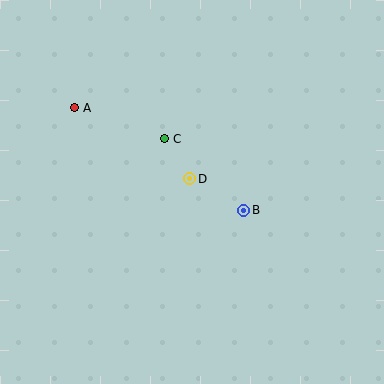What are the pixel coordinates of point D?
Point D is at (190, 179).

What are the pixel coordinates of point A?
Point A is at (75, 108).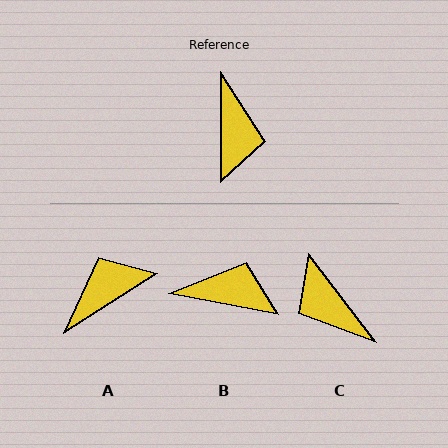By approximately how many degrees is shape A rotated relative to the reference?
Approximately 123 degrees counter-clockwise.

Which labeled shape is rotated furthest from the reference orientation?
C, about 142 degrees away.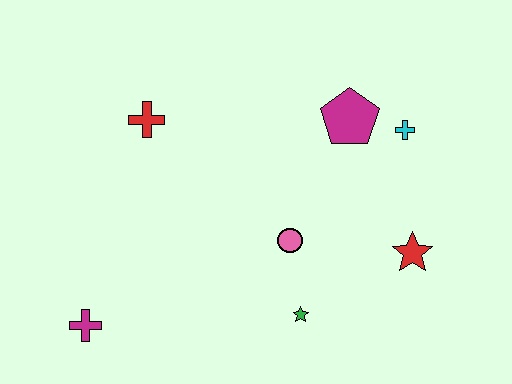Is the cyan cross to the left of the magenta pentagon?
No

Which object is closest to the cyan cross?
The magenta pentagon is closest to the cyan cross.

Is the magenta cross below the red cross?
Yes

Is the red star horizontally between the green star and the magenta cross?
No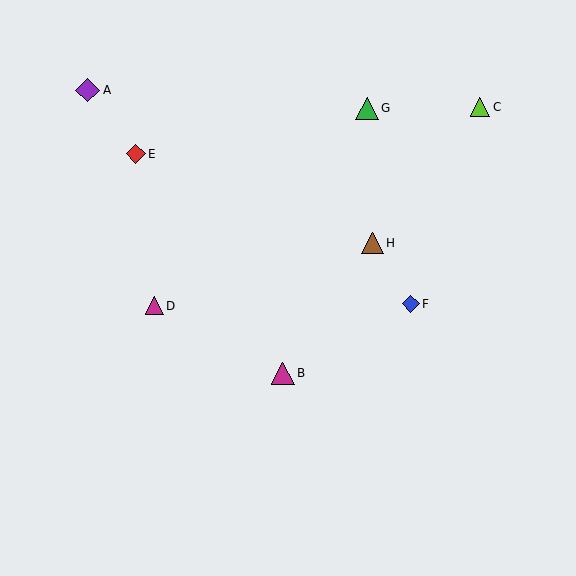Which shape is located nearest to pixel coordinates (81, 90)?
The purple diamond (labeled A) at (88, 90) is nearest to that location.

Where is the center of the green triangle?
The center of the green triangle is at (367, 108).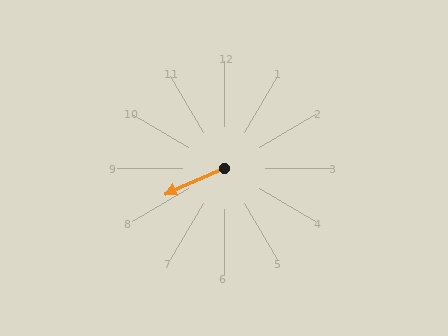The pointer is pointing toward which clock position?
Roughly 8 o'clock.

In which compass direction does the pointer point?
Southwest.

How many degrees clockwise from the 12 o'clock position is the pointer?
Approximately 246 degrees.